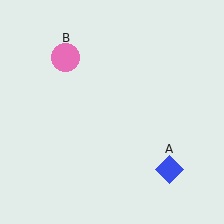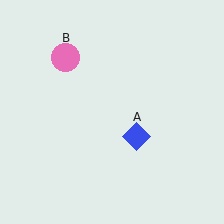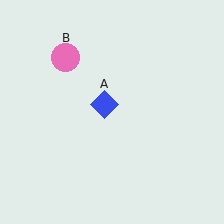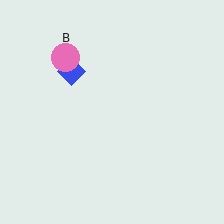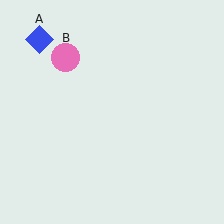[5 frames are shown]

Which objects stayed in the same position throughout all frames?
Pink circle (object B) remained stationary.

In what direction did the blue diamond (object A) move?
The blue diamond (object A) moved up and to the left.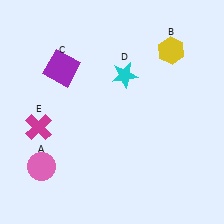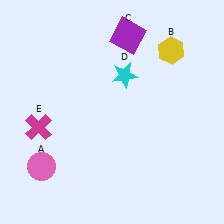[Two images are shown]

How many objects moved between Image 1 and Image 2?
1 object moved between the two images.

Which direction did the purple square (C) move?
The purple square (C) moved right.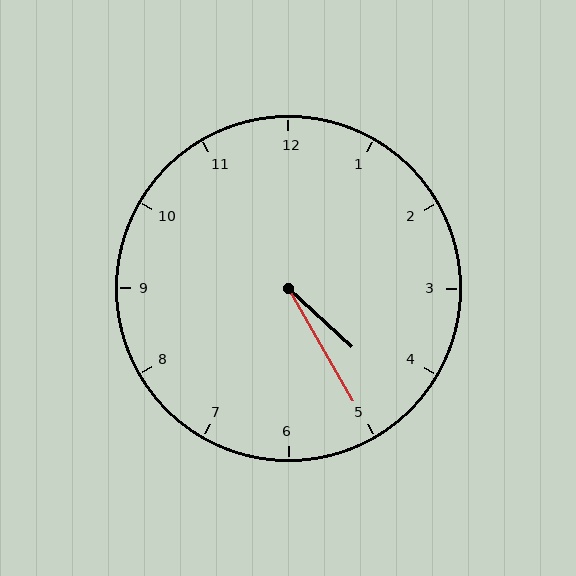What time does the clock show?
4:25.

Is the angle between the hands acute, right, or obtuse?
It is acute.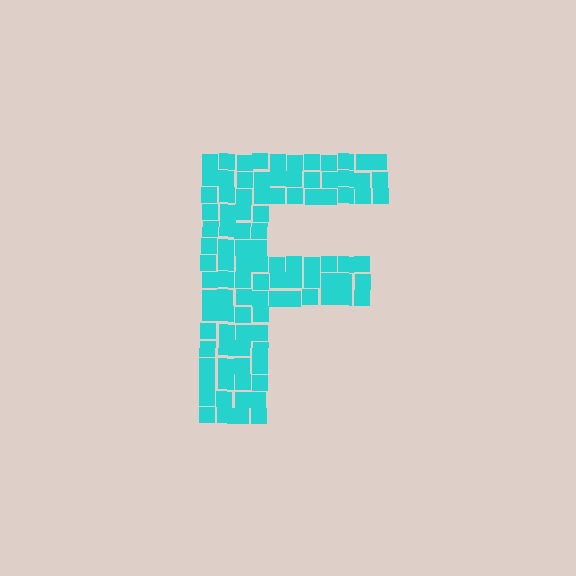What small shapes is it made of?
It is made of small squares.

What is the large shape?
The large shape is the letter F.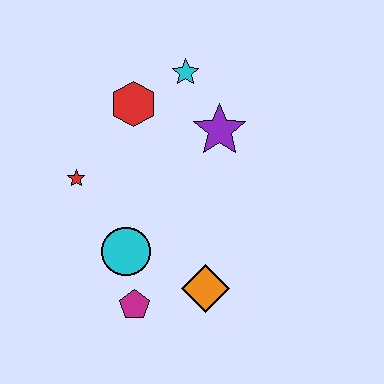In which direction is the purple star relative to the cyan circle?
The purple star is above the cyan circle.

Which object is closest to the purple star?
The cyan star is closest to the purple star.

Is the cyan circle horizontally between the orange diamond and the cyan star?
No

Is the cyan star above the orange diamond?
Yes